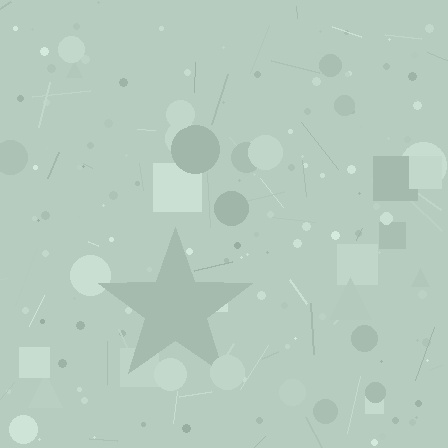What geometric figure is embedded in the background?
A star is embedded in the background.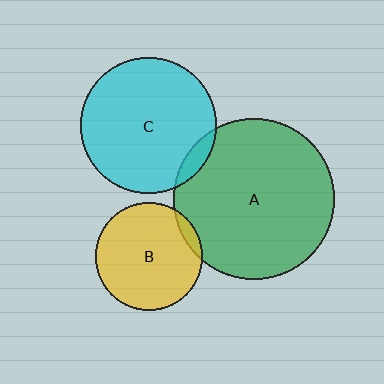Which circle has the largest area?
Circle A (green).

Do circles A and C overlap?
Yes.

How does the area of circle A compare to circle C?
Approximately 1.4 times.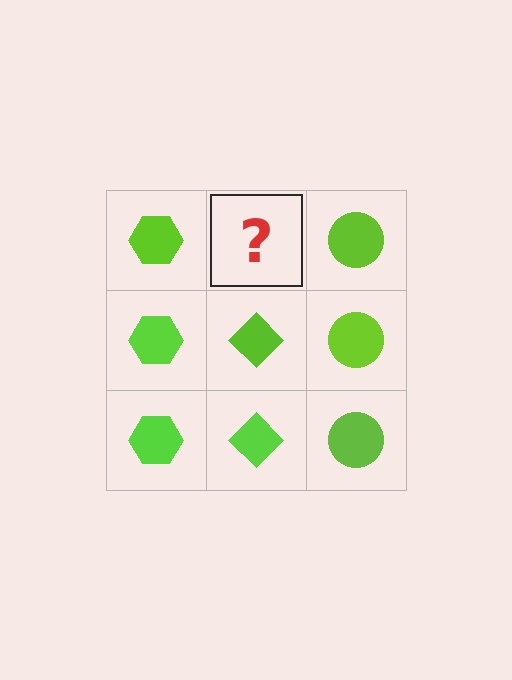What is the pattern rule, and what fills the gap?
The rule is that each column has a consistent shape. The gap should be filled with a lime diamond.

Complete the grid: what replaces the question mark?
The question mark should be replaced with a lime diamond.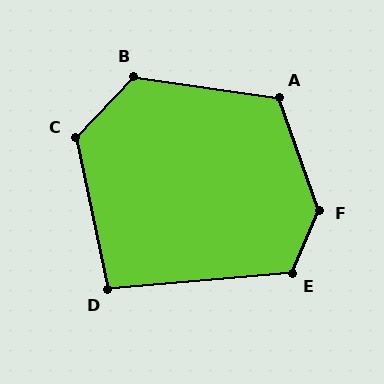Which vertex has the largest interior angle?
F, at approximately 137 degrees.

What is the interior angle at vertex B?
Approximately 126 degrees (obtuse).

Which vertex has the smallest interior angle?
D, at approximately 97 degrees.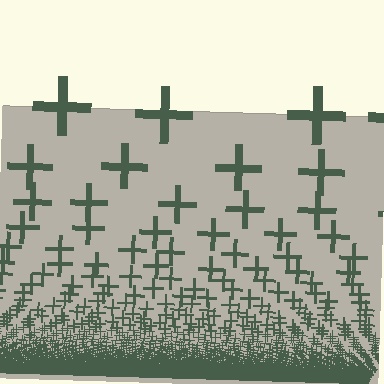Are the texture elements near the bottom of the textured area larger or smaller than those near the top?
Smaller. The gradient is inverted — elements near the bottom are smaller and denser.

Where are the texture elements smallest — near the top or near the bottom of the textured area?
Near the bottom.